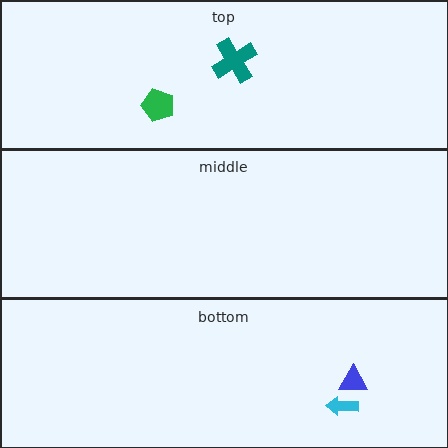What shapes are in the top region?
The teal cross, the green pentagon.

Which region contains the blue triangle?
The bottom region.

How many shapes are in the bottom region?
2.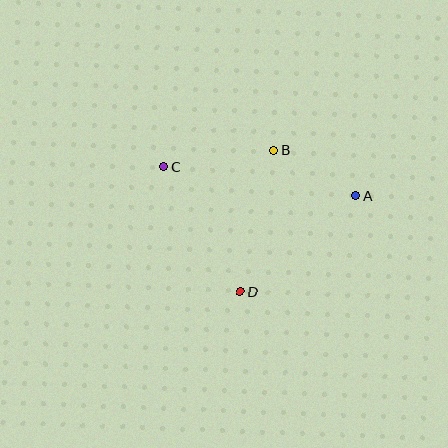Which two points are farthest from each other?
Points A and C are farthest from each other.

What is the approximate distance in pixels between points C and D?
The distance between C and D is approximately 147 pixels.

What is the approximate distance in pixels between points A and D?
The distance between A and D is approximately 150 pixels.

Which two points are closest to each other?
Points A and B are closest to each other.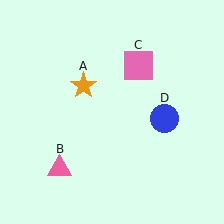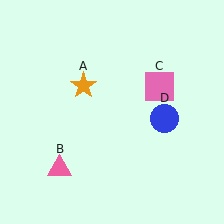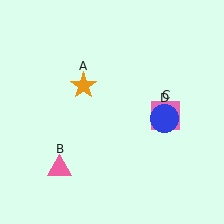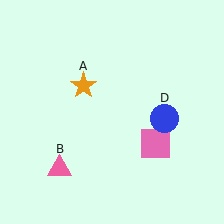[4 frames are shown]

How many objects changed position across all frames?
1 object changed position: pink square (object C).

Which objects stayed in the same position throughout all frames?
Orange star (object A) and pink triangle (object B) and blue circle (object D) remained stationary.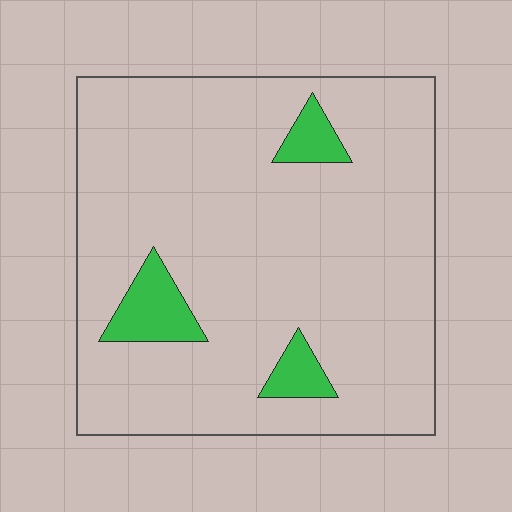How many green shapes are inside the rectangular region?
3.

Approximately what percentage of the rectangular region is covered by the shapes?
Approximately 10%.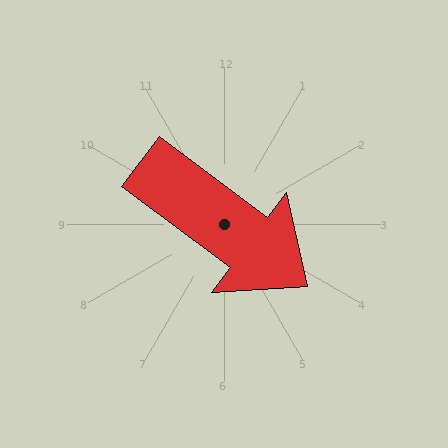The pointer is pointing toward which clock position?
Roughly 4 o'clock.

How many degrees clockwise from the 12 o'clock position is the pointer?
Approximately 127 degrees.